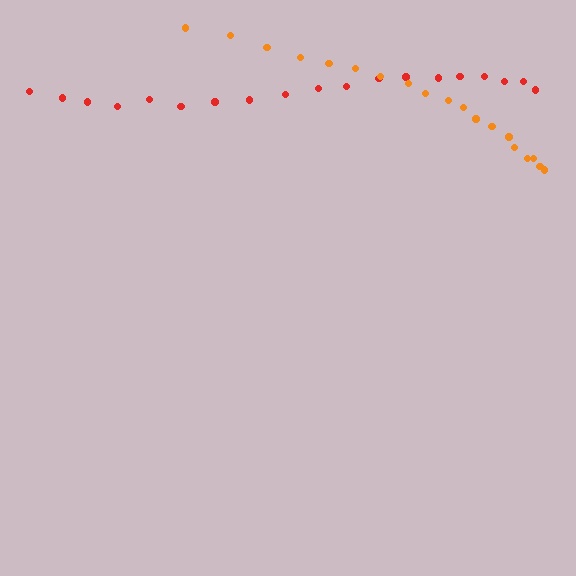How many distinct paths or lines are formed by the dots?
There are 2 distinct paths.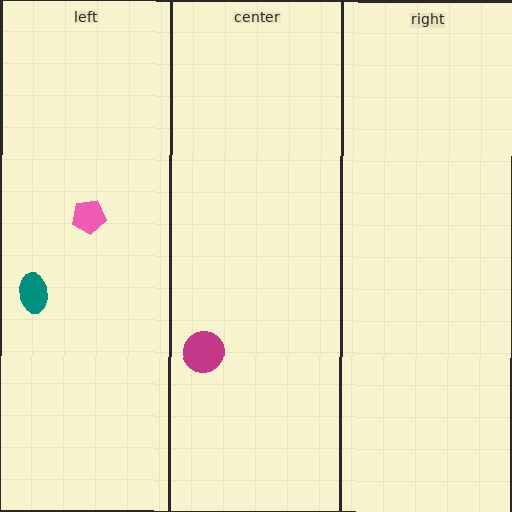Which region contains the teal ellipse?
The left region.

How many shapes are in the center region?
1.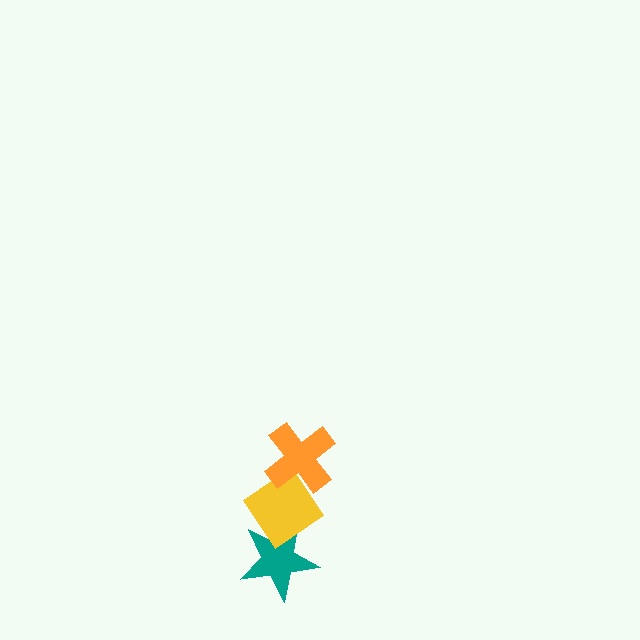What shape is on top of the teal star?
The yellow diamond is on top of the teal star.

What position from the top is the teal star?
The teal star is 3rd from the top.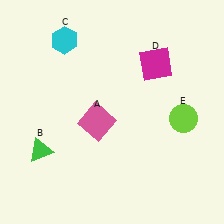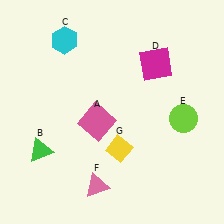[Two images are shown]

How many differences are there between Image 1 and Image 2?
There are 2 differences between the two images.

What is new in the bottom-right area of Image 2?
A yellow diamond (G) was added in the bottom-right area of Image 2.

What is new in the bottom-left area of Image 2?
A pink triangle (F) was added in the bottom-left area of Image 2.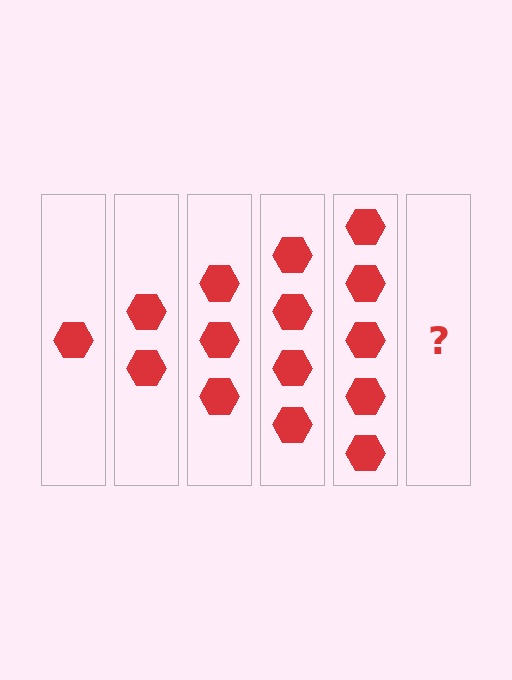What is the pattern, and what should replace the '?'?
The pattern is that each step adds one more hexagon. The '?' should be 6 hexagons.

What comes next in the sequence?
The next element should be 6 hexagons.